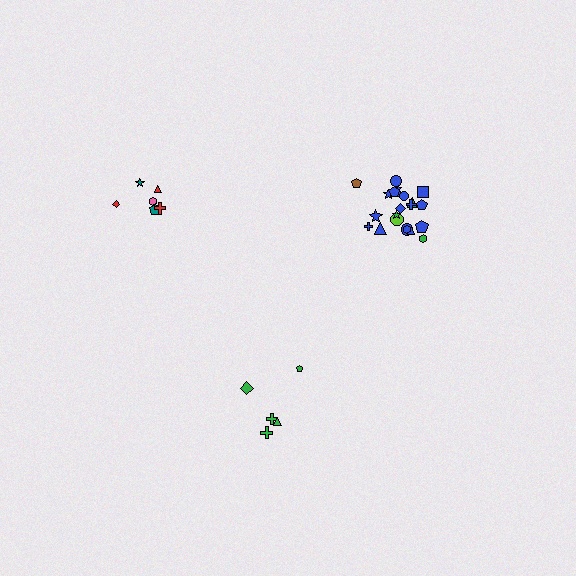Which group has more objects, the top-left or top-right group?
The top-right group.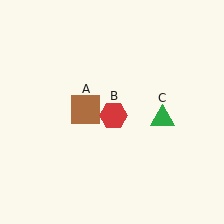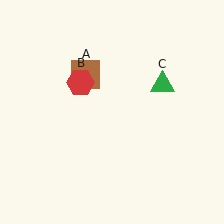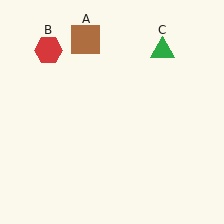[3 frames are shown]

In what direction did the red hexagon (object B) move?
The red hexagon (object B) moved up and to the left.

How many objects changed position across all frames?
3 objects changed position: brown square (object A), red hexagon (object B), green triangle (object C).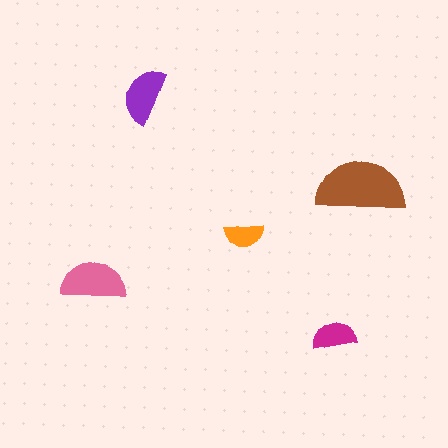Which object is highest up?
The purple semicircle is topmost.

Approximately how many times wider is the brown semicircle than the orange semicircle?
About 2.5 times wider.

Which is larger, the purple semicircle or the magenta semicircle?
The purple one.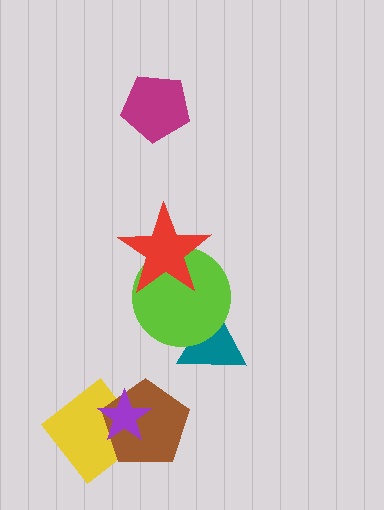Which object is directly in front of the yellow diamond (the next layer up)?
The brown pentagon is directly in front of the yellow diamond.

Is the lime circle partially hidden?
Yes, it is partially covered by another shape.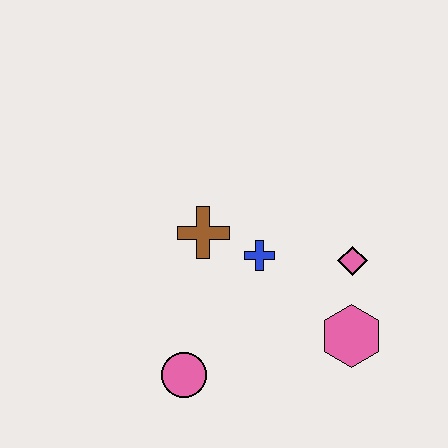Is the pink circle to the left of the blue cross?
Yes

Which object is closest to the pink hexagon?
The pink diamond is closest to the pink hexagon.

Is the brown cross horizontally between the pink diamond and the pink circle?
Yes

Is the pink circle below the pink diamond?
Yes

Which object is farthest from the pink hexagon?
The brown cross is farthest from the pink hexagon.